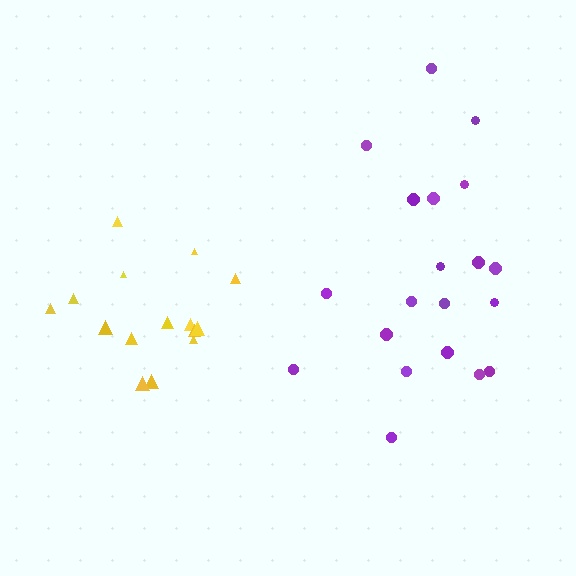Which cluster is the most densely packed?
Yellow.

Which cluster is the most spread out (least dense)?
Purple.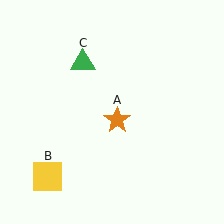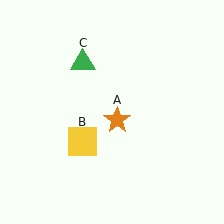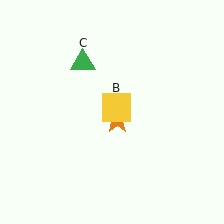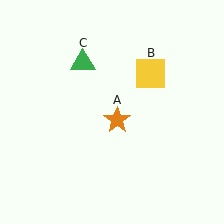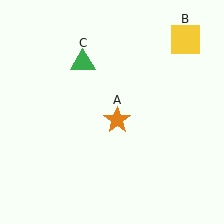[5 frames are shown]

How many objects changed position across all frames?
1 object changed position: yellow square (object B).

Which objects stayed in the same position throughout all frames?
Orange star (object A) and green triangle (object C) remained stationary.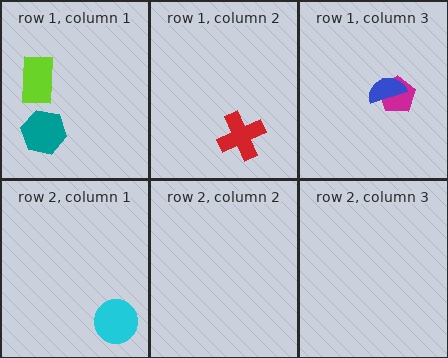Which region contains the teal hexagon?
The row 1, column 1 region.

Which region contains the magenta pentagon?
The row 1, column 3 region.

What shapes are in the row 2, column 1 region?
The cyan circle.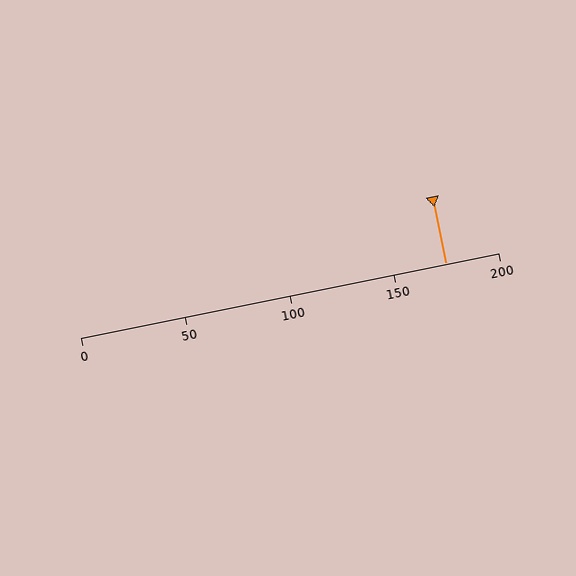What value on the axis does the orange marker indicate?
The marker indicates approximately 175.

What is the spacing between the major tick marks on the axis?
The major ticks are spaced 50 apart.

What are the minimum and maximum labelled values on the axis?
The axis runs from 0 to 200.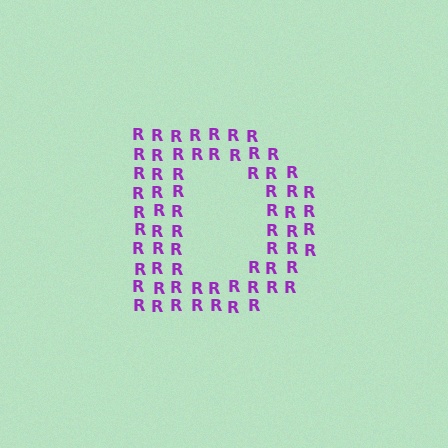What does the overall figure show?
The overall figure shows the letter D.